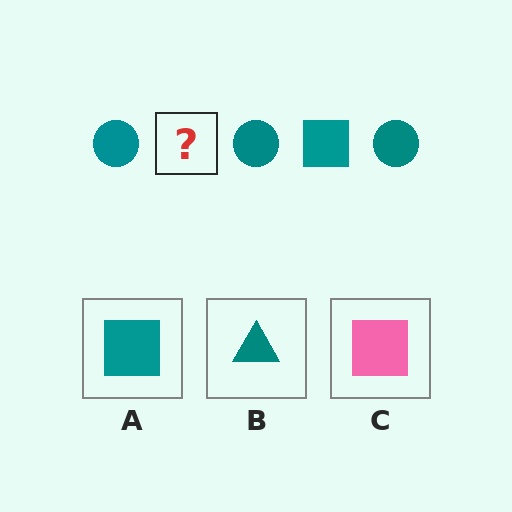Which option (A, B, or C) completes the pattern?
A.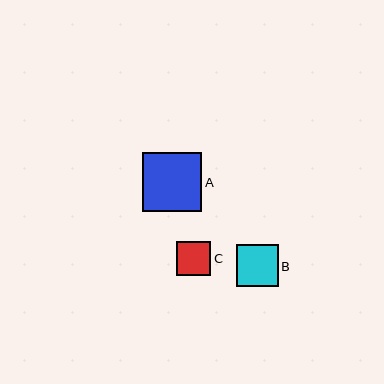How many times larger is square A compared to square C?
Square A is approximately 1.7 times the size of square C.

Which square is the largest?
Square A is the largest with a size of approximately 59 pixels.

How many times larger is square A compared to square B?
Square A is approximately 1.4 times the size of square B.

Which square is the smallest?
Square C is the smallest with a size of approximately 34 pixels.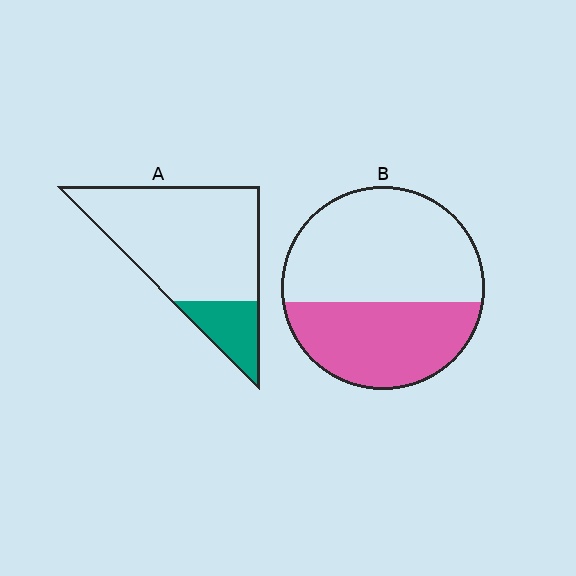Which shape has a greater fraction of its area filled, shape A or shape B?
Shape B.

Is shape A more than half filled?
No.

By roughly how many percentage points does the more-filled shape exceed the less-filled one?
By roughly 20 percentage points (B over A).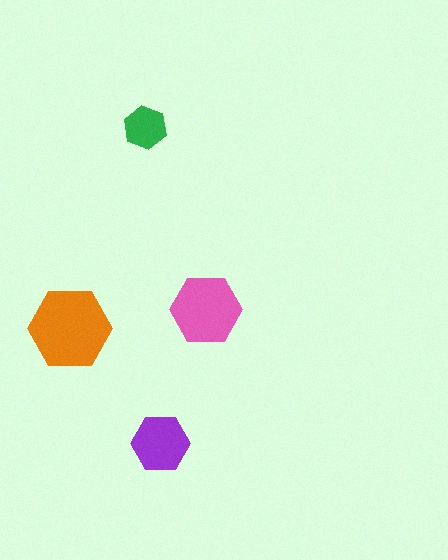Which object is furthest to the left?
The orange hexagon is leftmost.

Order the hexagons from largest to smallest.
the orange one, the pink one, the purple one, the green one.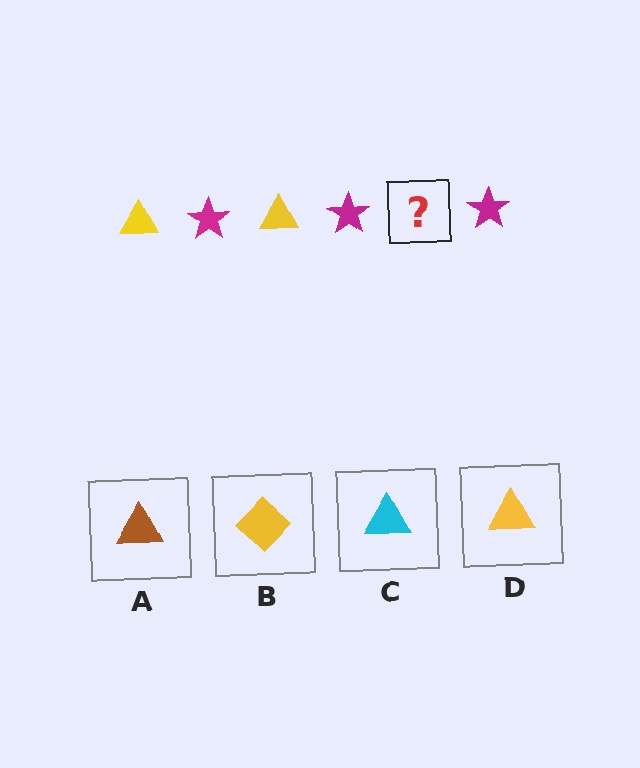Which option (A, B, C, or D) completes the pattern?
D.